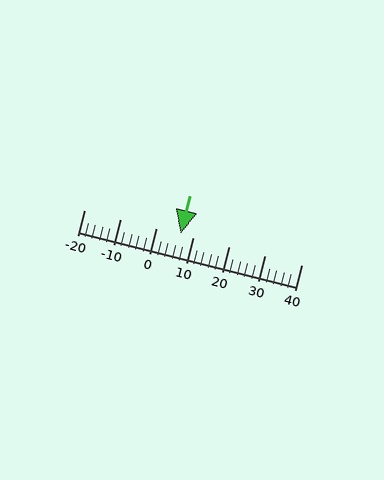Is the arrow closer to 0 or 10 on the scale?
The arrow is closer to 10.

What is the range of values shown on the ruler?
The ruler shows values from -20 to 40.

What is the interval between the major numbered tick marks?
The major tick marks are spaced 10 units apart.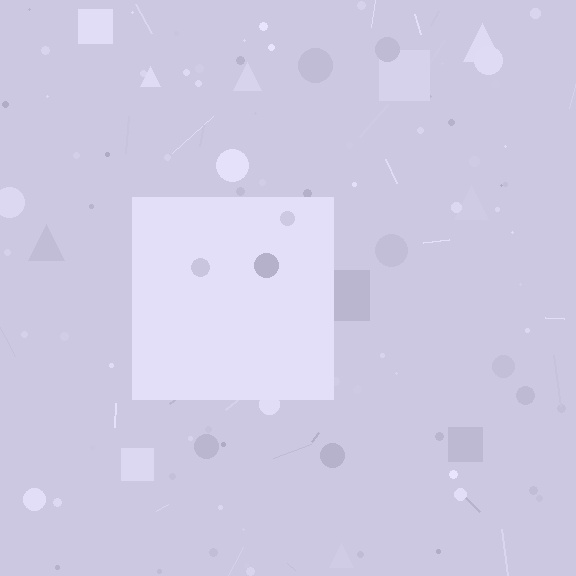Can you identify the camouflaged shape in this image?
The camouflaged shape is a square.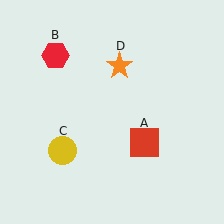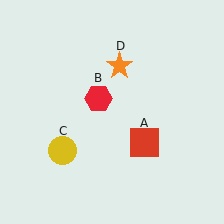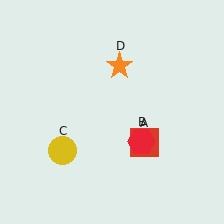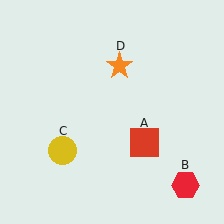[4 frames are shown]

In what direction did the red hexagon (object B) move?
The red hexagon (object B) moved down and to the right.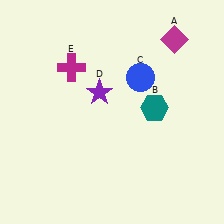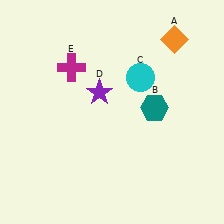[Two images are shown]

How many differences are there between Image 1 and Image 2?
There are 2 differences between the two images.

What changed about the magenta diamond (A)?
In Image 1, A is magenta. In Image 2, it changed to orange.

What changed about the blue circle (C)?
In Image 1, C is blue. In Image 2, it changed to cyan.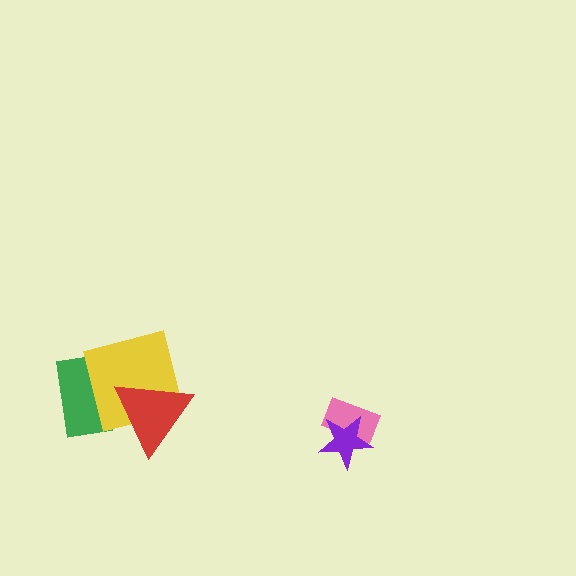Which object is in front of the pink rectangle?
The purple star is in front of the pink rectangle.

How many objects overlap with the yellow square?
2 objects overlap with the yellow square.